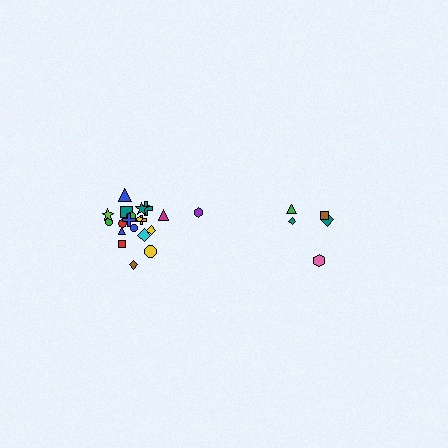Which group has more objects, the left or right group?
The left group.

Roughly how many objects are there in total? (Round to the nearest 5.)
Roughly 25 objects in total.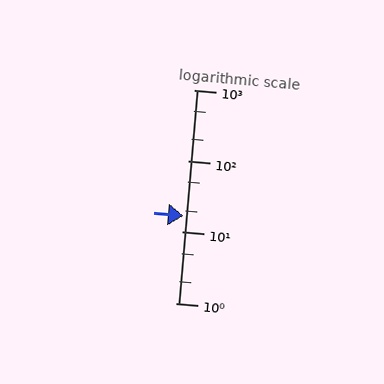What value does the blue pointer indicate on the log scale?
The pointer indicates approximately 17.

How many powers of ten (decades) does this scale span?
The scale spans 3 decades, from 1 to 1000.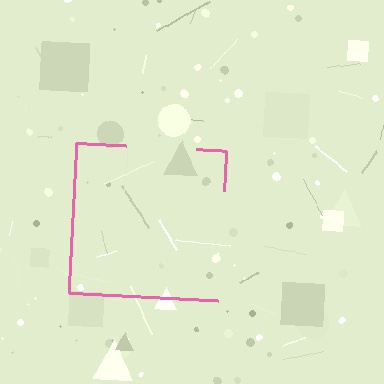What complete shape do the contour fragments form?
The contour fragments form a square.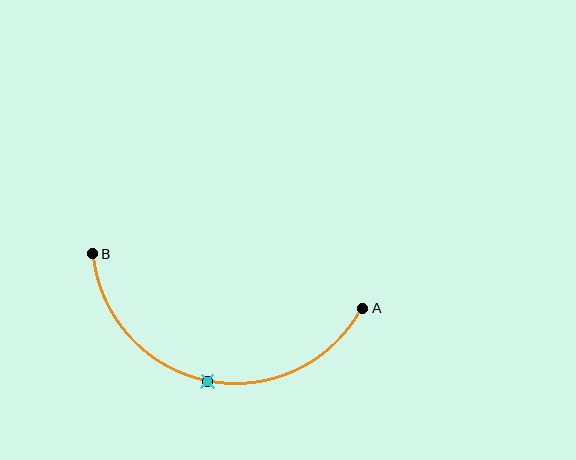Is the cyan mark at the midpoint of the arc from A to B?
Yes. The cyan mark lies on the arc at equal arc-length from both A and B — it is the arc midpoint.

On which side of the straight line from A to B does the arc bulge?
The arc bulges below the straight line connecting A and B.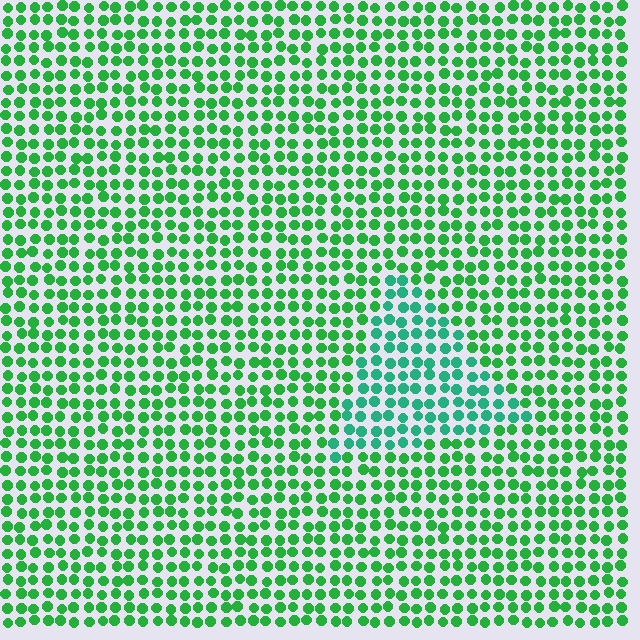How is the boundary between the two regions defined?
The boundary is defined purely by a slight shift in hue (about 30 degrees). Spacing, size, and orientation are identical on both sides.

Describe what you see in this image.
The image is filled with small green elements in a uniform arrangement. A triangle-shaped region is visible where the elements are tinted to a slightly different hue, forming a subtle color boundary.